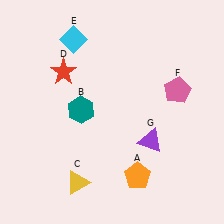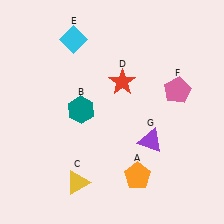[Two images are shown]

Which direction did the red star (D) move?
The red star (D) moved right.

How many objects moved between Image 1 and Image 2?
1 object moved between the two images.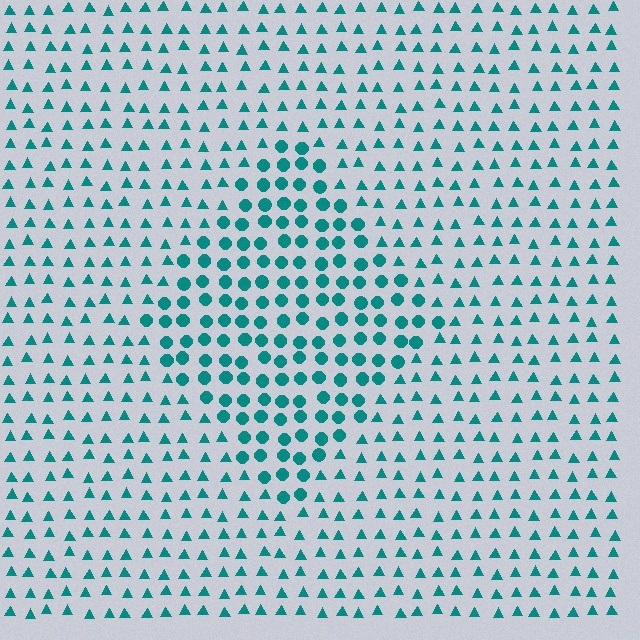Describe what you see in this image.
The image is filled with small teal elements arranged in a uniform grid. A diamond-shaped region contains circles, while the surrounding area contains triangles. The boundary is defined purely by the change in element shape.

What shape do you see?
I see a diamond.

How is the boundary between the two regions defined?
The boundary is defined by a change in element shape: circles inside vs. triangles outside. All elements share the same color and spacing.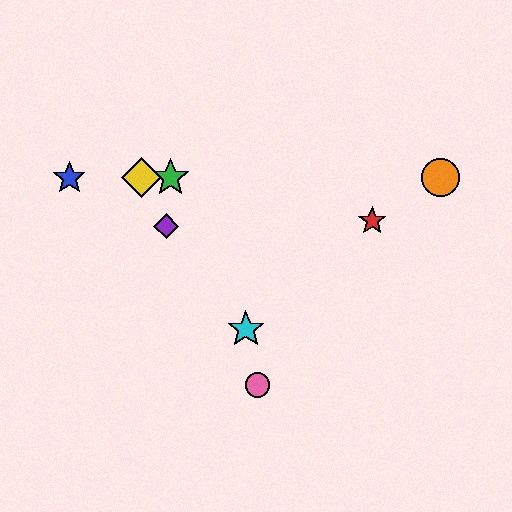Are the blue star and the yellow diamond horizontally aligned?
Yes, both are at y≈178.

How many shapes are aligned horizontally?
4 shapes (the blue star, the green star, the yellow diamond, the orange circle) are aligned horizontally.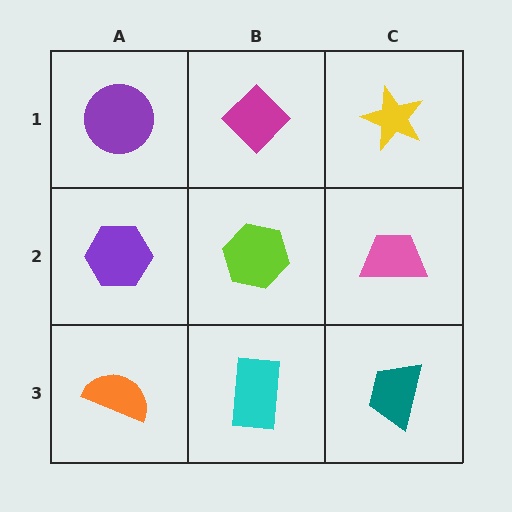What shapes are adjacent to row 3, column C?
A pink trapezoid (row 2, column C), a cyan rectangle (row 3, column B).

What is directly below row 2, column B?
A cyan rectangle.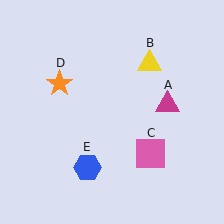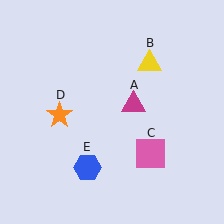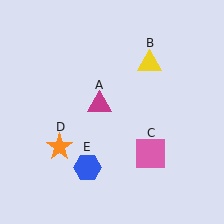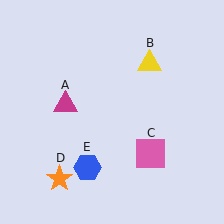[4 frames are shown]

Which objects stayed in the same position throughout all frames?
Yellow triangle (object B) and pink square (object C) and blue hexagon (object E) remained stationary.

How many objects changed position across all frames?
2 objects changed position: magenta triangle (object A), orange star (object D).